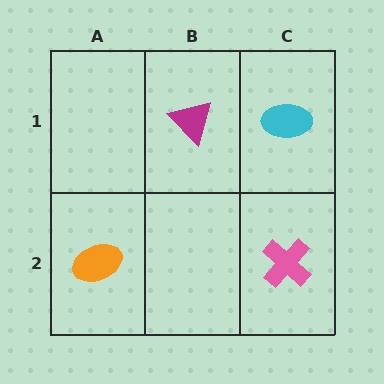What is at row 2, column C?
A pink cross.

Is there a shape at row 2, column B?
No, that cell is empty.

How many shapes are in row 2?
2 shapes.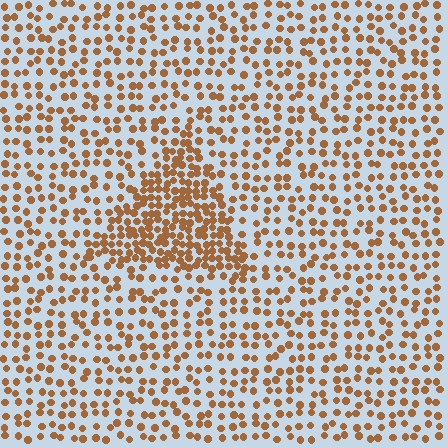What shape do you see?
I see a triangle.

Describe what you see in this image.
The image contains small brown elements arranged at two different densities. A triangle-shaped region is visible where the elements are more densely packed than the surrounding area.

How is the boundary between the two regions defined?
The boundary is defined by a change in element density (approximately 2.1x ratio). All elements are the same color, size, and shape.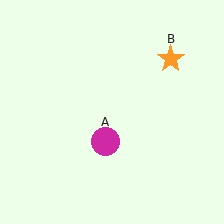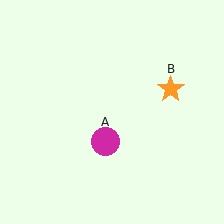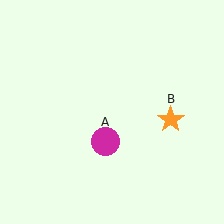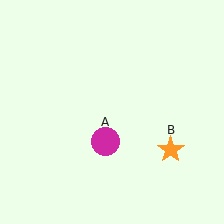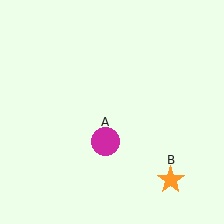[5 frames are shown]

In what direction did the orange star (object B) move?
The orange star (object B) moved down.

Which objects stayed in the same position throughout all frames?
Magenta circle (object A) remained stationary.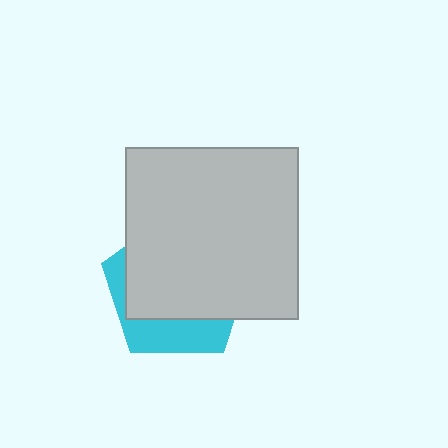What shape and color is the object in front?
The object in front is a light gray square.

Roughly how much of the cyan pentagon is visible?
A small part of it is visible (roughly 31%).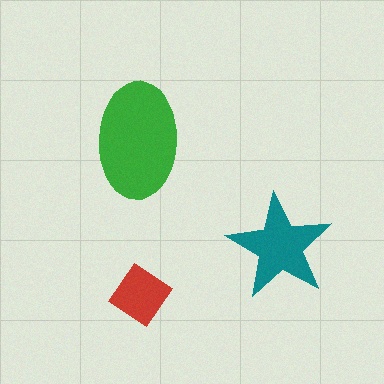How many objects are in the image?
There are 3 objects in the image.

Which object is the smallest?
The red diamond.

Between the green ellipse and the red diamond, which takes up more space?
The green ellipse.